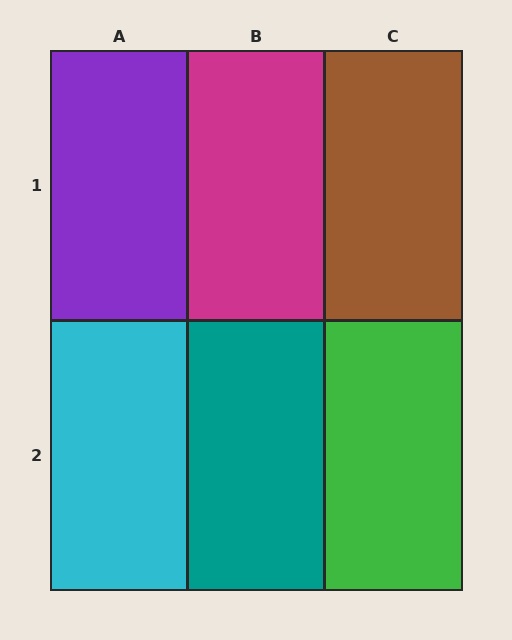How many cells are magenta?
1 cell is magenta.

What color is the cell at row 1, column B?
Magenta.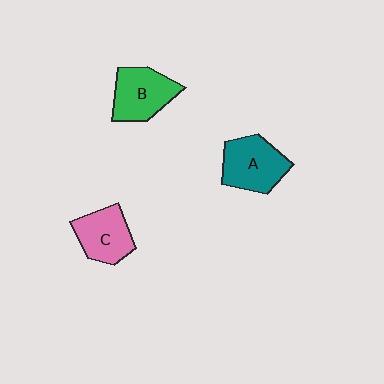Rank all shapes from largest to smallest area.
From largest to smallest: A (teal), B (green), C (pink).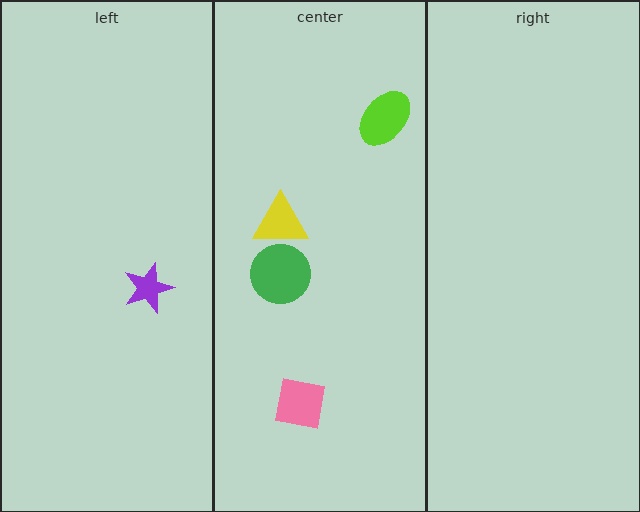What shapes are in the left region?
The purple star.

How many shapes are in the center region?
4.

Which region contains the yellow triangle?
The center region.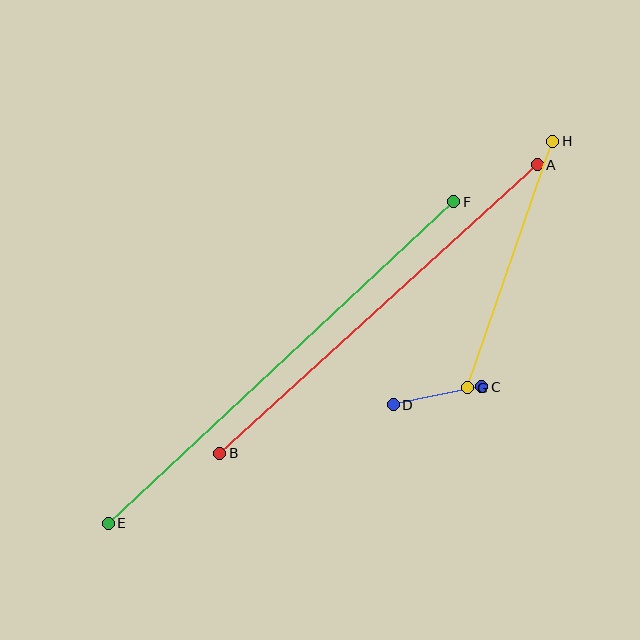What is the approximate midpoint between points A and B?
The midpoint is at approximately (378, 309) pixels.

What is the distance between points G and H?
The distance is approximately 261 pixels.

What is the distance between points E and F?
The distance is approximately 472 pixels.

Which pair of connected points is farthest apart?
Points E and F are farthest apart.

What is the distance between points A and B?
The distance is approximately 429 pixels.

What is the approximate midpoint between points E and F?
The midpoint is at approximately (281, 362) pixels.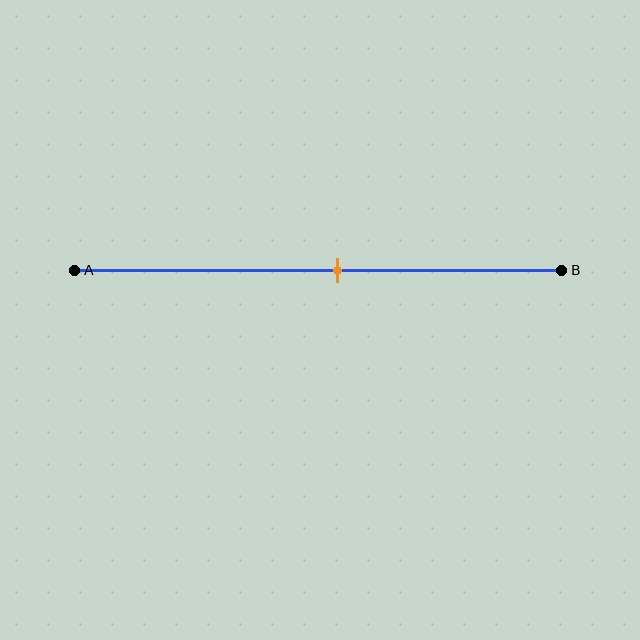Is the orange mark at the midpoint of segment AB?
No, the mark is at about 55% from A, not at the 50% midpoint.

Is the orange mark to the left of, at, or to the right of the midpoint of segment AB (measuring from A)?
The orange mark is to the right of the midpoint of segment AB.